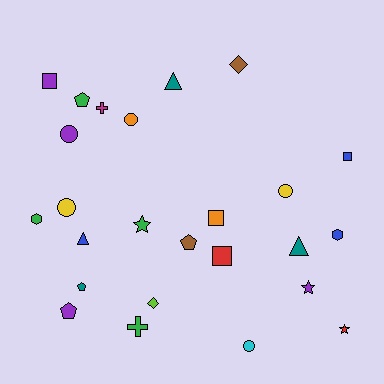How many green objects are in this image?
There are 4 green objects.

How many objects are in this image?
There are 25 objects.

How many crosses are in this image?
There are 2 crosses.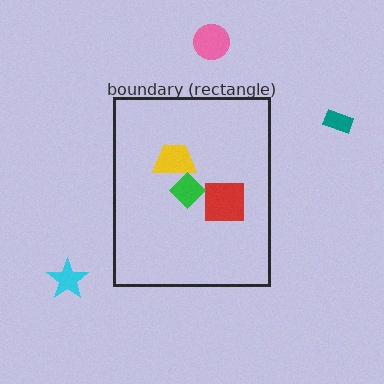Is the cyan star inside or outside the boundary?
Outside.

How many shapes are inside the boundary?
3 inside, 3 outside.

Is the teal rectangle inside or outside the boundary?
Outside.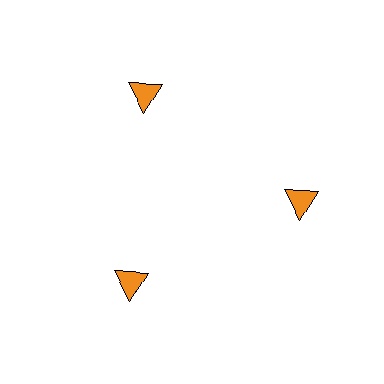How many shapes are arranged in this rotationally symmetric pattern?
There are 3 shapes, arranged in 3 groups of 1.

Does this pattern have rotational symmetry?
Yes, this pattern has 3-fold rotational symmetry. It looks the same after rotating 120 degrees around the center.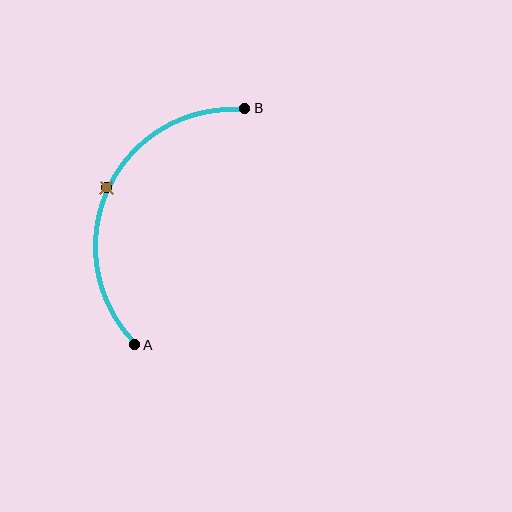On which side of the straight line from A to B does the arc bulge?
The arc bulges to the left of the straight line connecting A and B.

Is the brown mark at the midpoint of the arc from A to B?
Yes. The brown mark lies on the arc at equal arc-length from both A and B — it is the arc midpoint.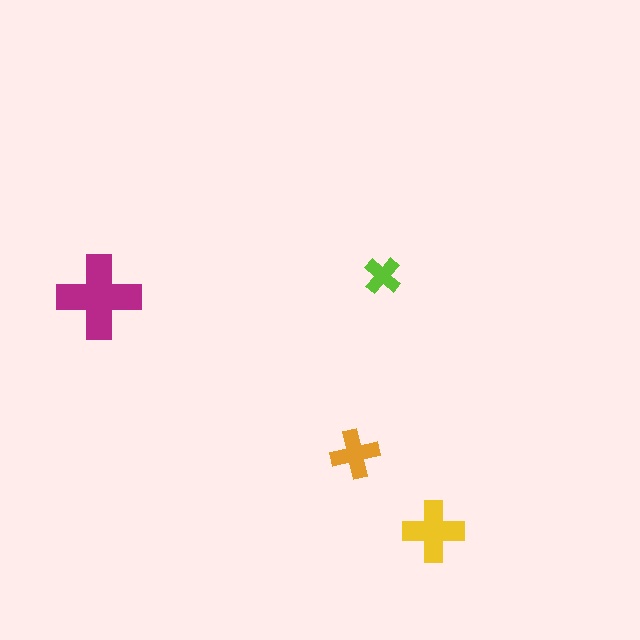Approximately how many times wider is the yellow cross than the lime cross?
About 1.5 times wider.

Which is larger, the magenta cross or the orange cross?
The magenta one.